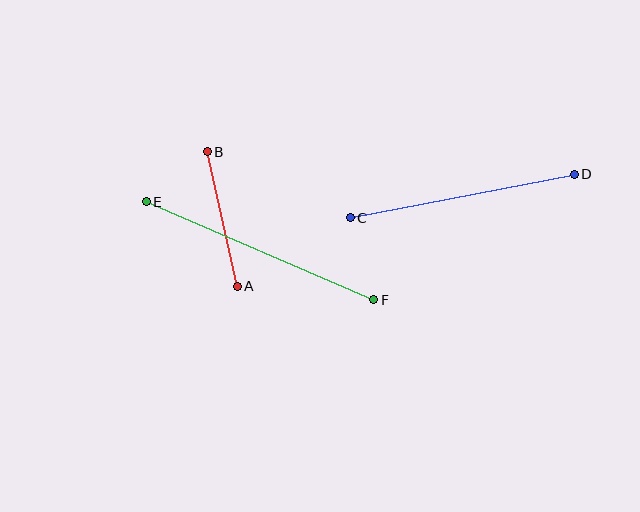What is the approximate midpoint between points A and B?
The midpoint is at approximately (222, 219) pixels.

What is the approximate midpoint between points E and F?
The midpoint is at approximately (260, 251) pixels.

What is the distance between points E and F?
The distance is approximately 248 pixels.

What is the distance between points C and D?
The distance is approximately 228 pixels.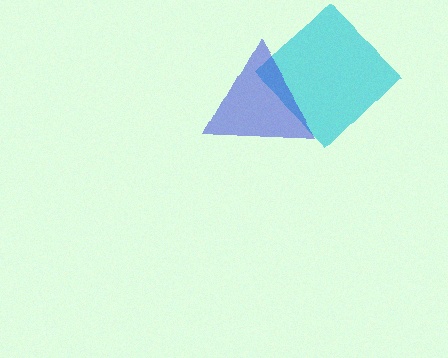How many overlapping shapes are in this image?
There are 2 overlapping shapes in the image.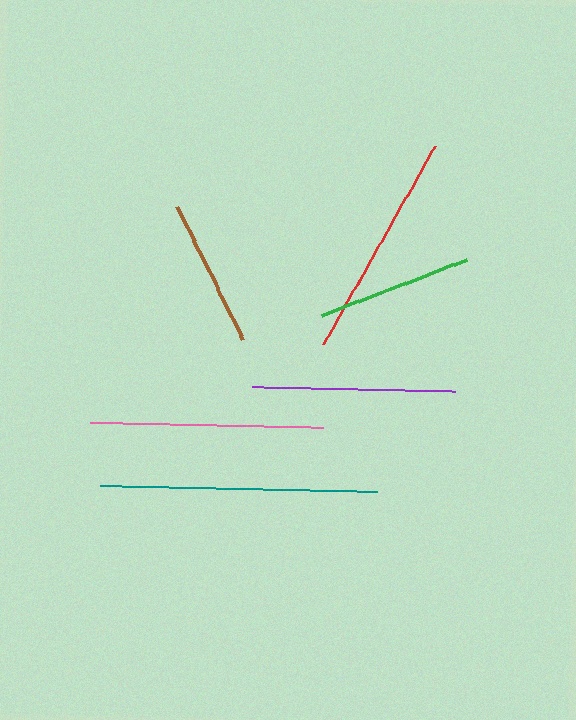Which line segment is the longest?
The teal line is the longest at approximately 277 pixels.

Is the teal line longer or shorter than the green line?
The teal line is longer than the green line.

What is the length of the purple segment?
The purple segment is approximately 203 pixels long.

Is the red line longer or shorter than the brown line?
The red line is longer than the brown line.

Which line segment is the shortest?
The brown line is the shortest at approximately 149 pixels.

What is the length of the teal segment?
The teal segment is approximately 277 pixels long.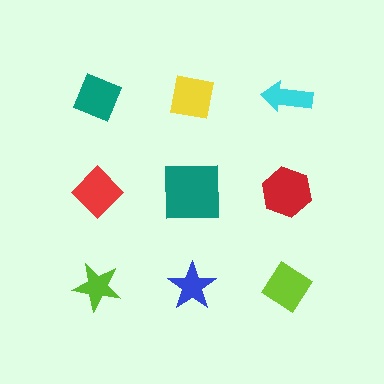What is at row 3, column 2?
A blue star.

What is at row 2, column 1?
A red diamond.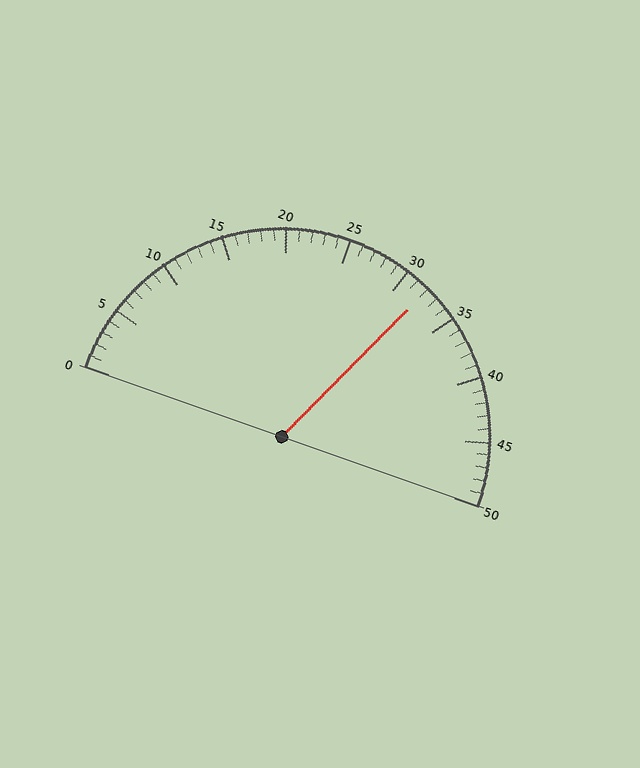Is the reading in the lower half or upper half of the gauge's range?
The reading is in the upper half of the range (0 to 50).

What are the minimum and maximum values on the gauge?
The gauge ranges from 0 to 50.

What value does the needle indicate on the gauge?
The needle indicates approximately 32.